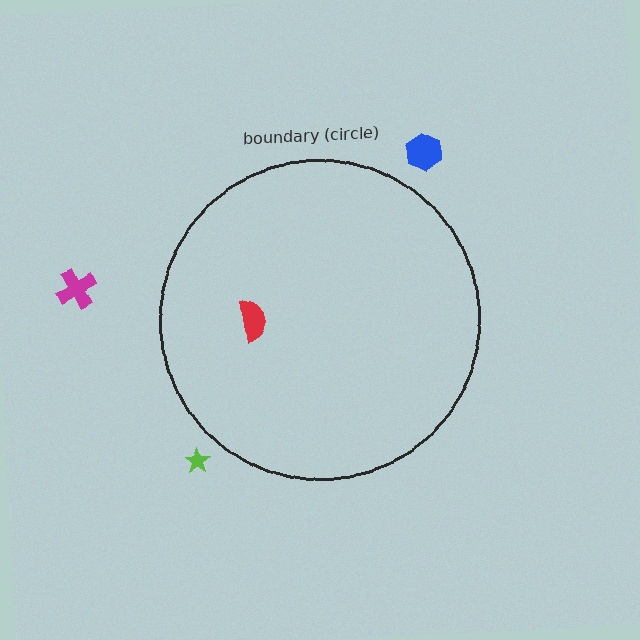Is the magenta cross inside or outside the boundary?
Outside.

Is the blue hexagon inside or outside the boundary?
Outside.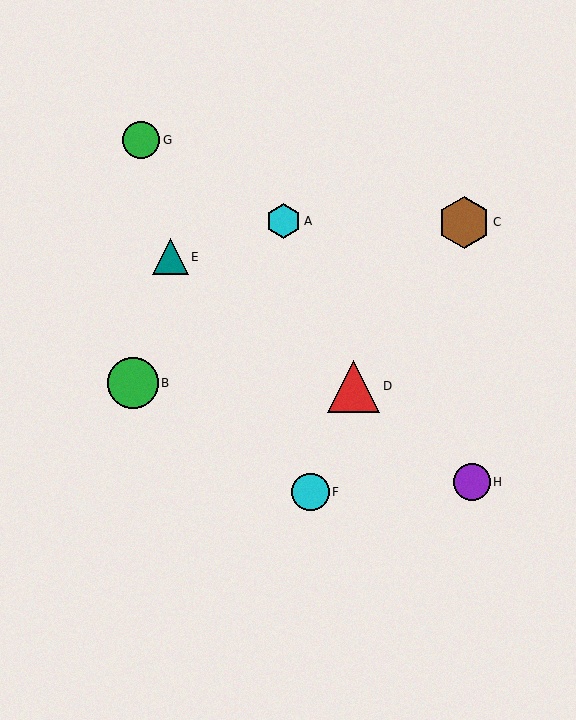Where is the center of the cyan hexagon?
The center of the cyan hexagon is at (283, 221).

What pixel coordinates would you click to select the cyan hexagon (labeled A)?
Click at (283, 221) to select the cyan hexagon A.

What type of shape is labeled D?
Shape D is a red triangle.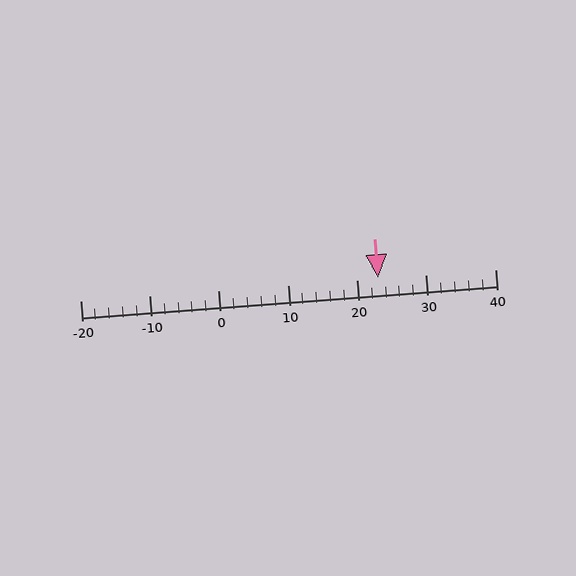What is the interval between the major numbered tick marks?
The major tick marks are spaced 10 units apart.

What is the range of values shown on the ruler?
The ruler shows values from -20 to 40.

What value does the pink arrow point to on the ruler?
The pink arrow points to approximately 23.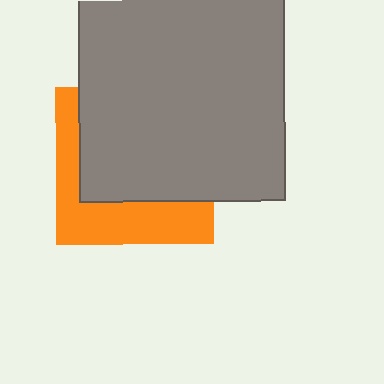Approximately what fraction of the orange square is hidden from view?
Roughly 62% of the orange square is hidden behind the gray square.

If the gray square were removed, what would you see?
You would see the complete orange square.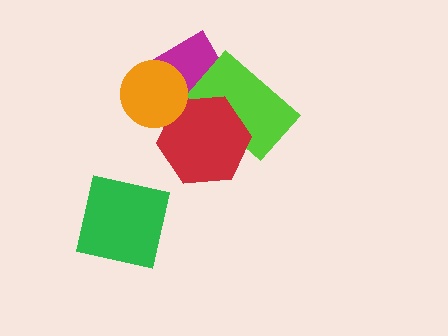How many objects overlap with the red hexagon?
3 objects overlap with the red hexagon.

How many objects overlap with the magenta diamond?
3 objects overlap with the magenta diamond.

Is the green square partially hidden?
No, no other shape covers it.